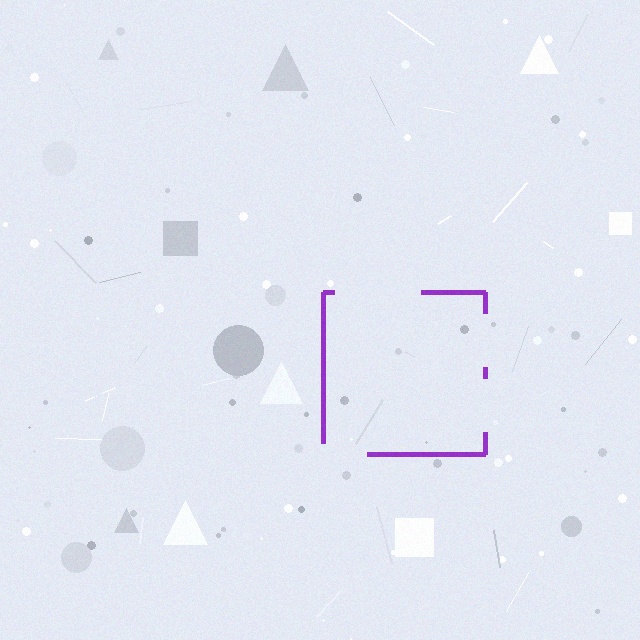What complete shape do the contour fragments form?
The contour fragments form a square.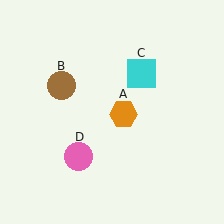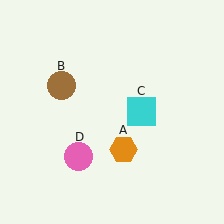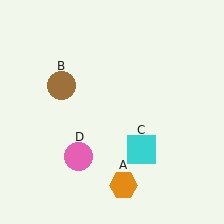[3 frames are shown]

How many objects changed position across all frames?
2 objects changed position: orange hexagon (object A), cyan square (object C).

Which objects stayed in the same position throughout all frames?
Brown circle (object B) and pink circle (object D) remained stationary.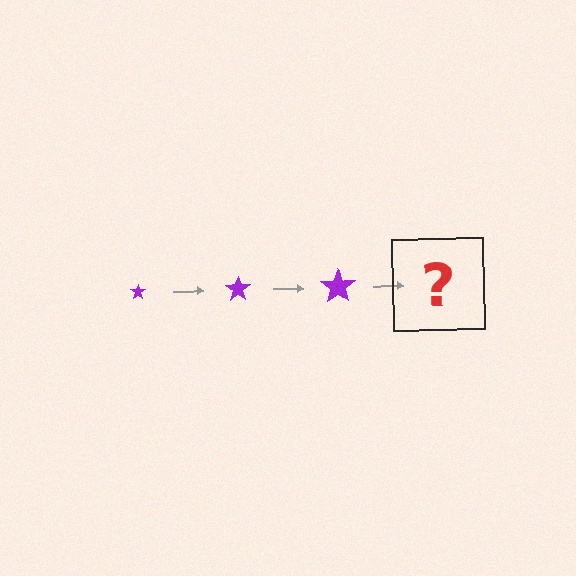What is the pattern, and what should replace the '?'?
The pattern is that the star gets progressively larger each step. The '?' should be a purple star, larger than the previous one.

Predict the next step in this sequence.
The next step is a purple star, larger than the previous one.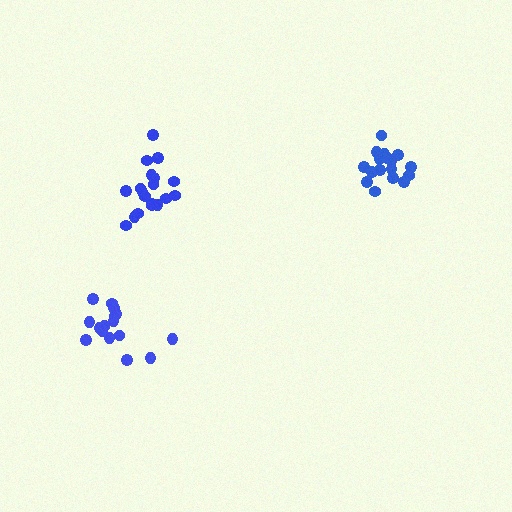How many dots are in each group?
Group 1: 19 dots, Group 2: 17 dots, Group 3: 17 dots (53 total).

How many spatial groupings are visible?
There are 3 spatial groupings.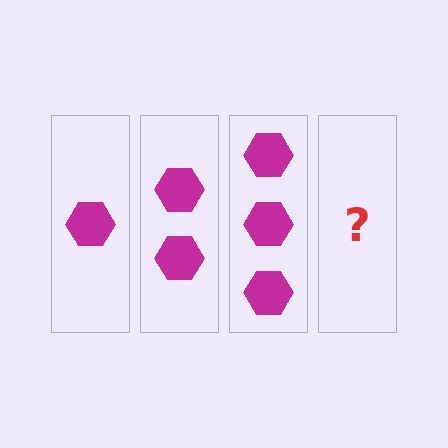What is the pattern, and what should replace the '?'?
The pattern is that each step adds one more hexagon. The '?' should be 4 hexagons.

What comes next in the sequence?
The next element should be 4 hexagons.